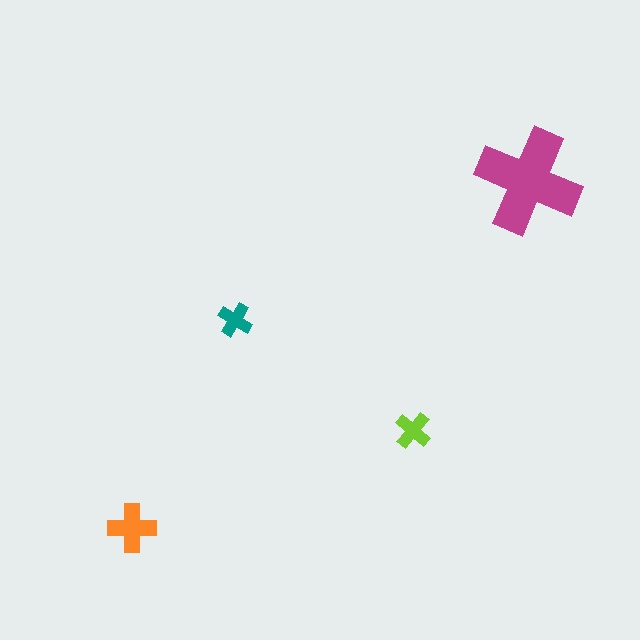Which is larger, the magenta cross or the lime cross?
The magenta one.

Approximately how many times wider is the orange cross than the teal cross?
About 1.5 times wider.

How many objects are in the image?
There are 4 objects in the image.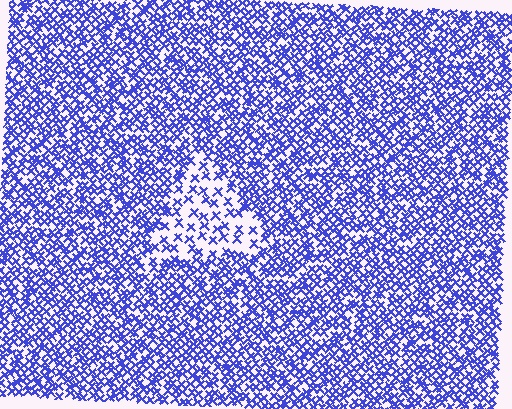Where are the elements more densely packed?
The elements are more densely packed outside the triangle boundary.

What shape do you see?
I see a triangle.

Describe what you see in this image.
The image contains small blue elements arranged at two different densities. A triangle-shaped region is visible where the elements are less densely packed than the surrounding area.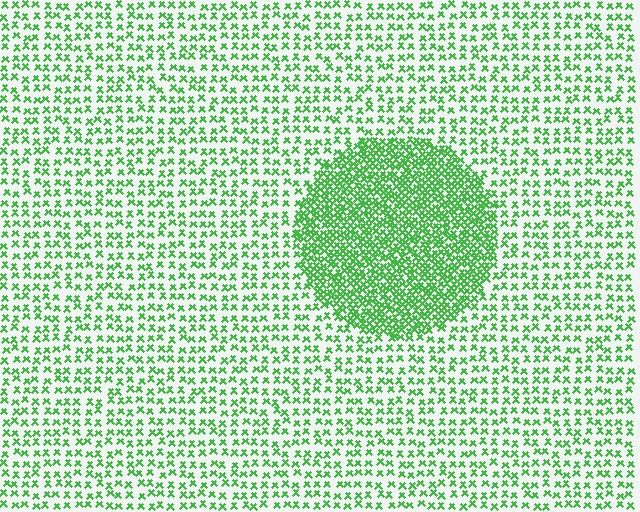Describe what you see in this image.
The image contains small green elements arranged at two different densities. A circle-shaped region is visible where the elements are more densely packed than the surrounding area.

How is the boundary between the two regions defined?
The boundary is defined by a change in element density (approximately 2.5x ratio). All elements are the same color, size, and shape.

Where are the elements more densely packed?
The elements are more densely packed inside the circle boundary.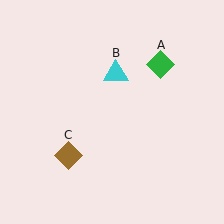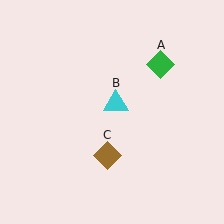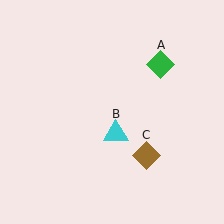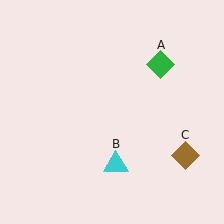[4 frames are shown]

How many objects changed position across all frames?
2 objects changed position: cyan triangle (object B), brown diamond (object C).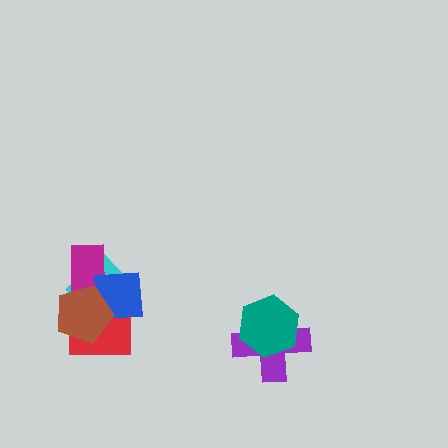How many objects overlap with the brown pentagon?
4 objects overlap with the brown pentagon.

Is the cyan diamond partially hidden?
Yes, it is partially covered by another shape.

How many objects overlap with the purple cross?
1 object overlaps with the purple cross.